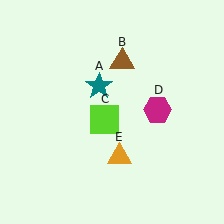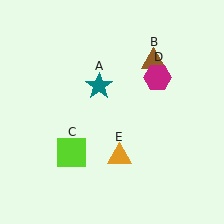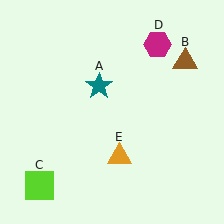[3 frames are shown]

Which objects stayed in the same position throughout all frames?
Teal star (object A) and orange triangle (object E) remained stationary.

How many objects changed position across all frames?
3 objects changed position: brown triangle (object B), lime square (object C), magenta hexagon (object D).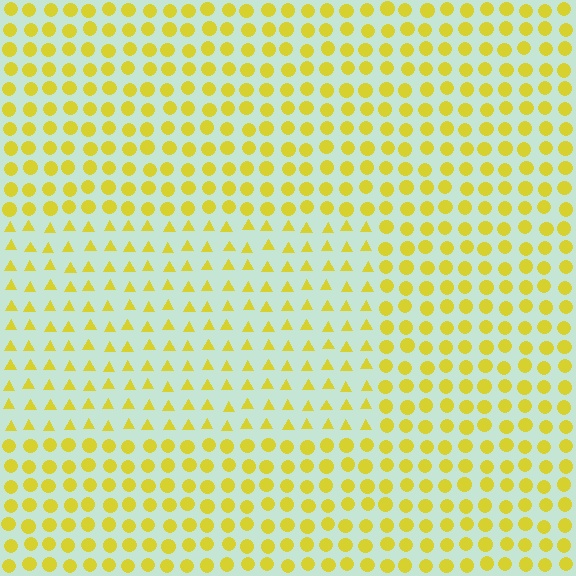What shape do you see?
I see a rectangle.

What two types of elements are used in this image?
The image uses triangles inside the rectangle region and circles outside it.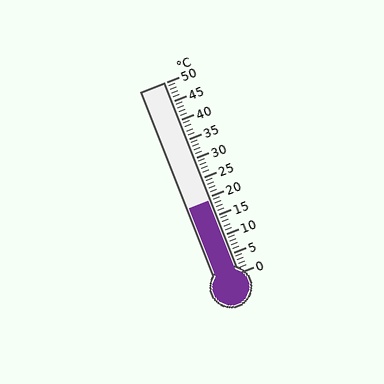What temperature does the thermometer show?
The thermometer shows approximately 19°C.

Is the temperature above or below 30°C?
The temperature is below 30°C.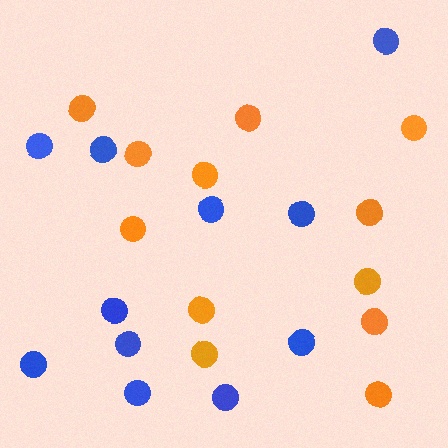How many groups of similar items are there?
There are 2 groups: one group of orange circles (12) and one group of blue circles (11).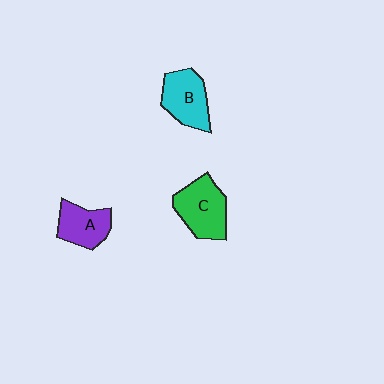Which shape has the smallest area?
Shape A (purple).